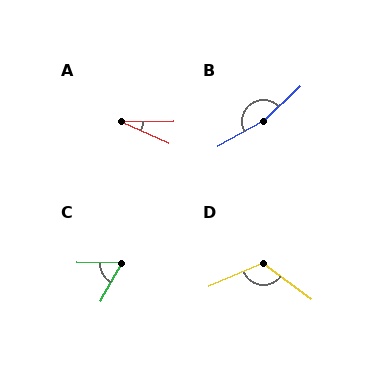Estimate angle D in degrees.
Approximately 120 degrees.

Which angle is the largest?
B, at approximately 166 degrees.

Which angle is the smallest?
A, at approximately 25 degrees.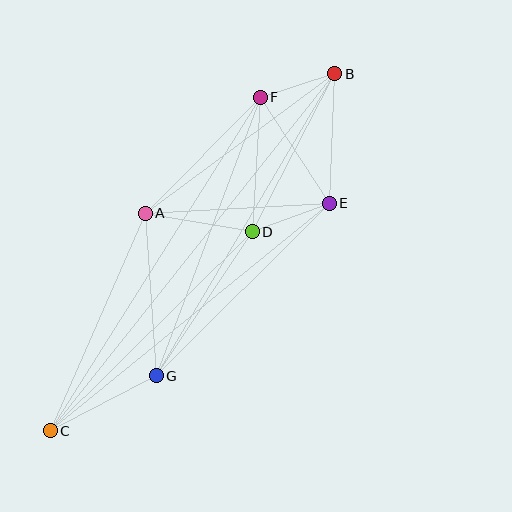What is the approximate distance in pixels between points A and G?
The distance between A and G is approximately 163 pixels.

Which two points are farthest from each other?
Points B and C are farthest from each other.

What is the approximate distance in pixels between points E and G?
The distance between E and G is approximately 244 pixels.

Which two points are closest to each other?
Points B and F are closest to each other.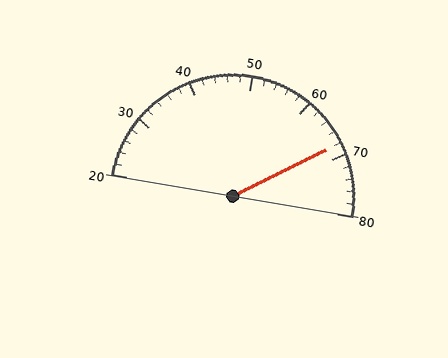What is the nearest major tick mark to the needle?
The nearest major tick mark is 70.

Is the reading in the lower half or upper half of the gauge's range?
The reading is in the upper half of the range (20 to 80).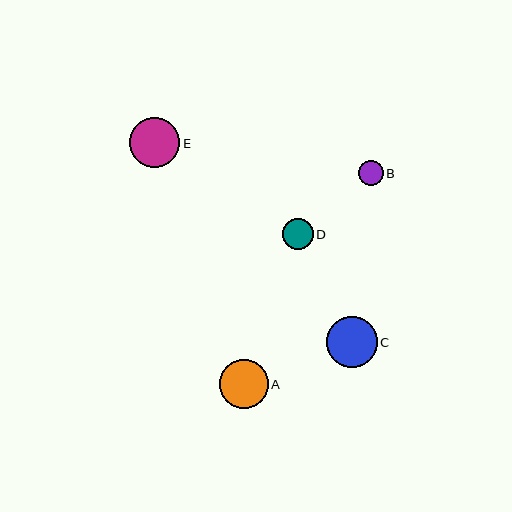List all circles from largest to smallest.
From largest to smallest: C, E, A, D, B.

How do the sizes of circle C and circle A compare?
Circle C and circle A are approximately the same size.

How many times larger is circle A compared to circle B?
Circle A is approximately 1.9 times the size of circle B.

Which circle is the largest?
Circle C is the largest with a size of approximately 51 pixels.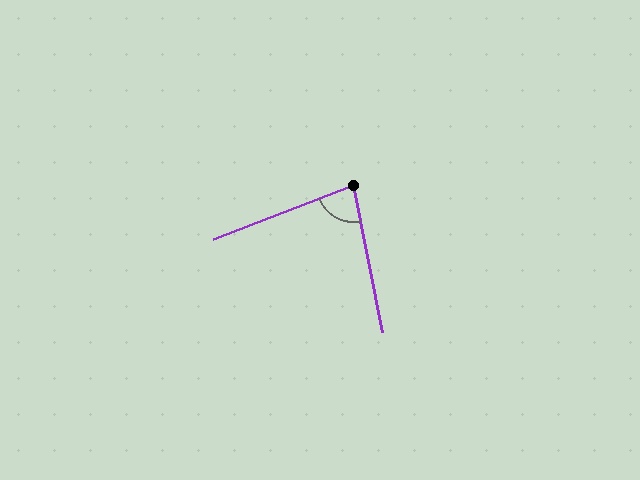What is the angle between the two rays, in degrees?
Approximately 80 degrees.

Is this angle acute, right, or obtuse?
It is acute.